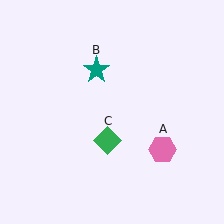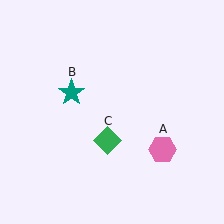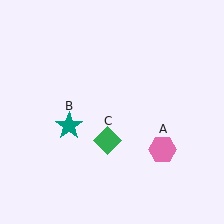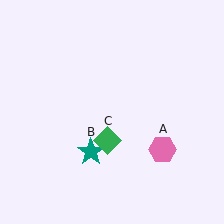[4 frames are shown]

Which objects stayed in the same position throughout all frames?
Pink hexagon (object A) and green diamond (object C) remained stationary.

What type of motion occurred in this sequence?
The teal star (object B) rotated counterclockwise around the center of the scene.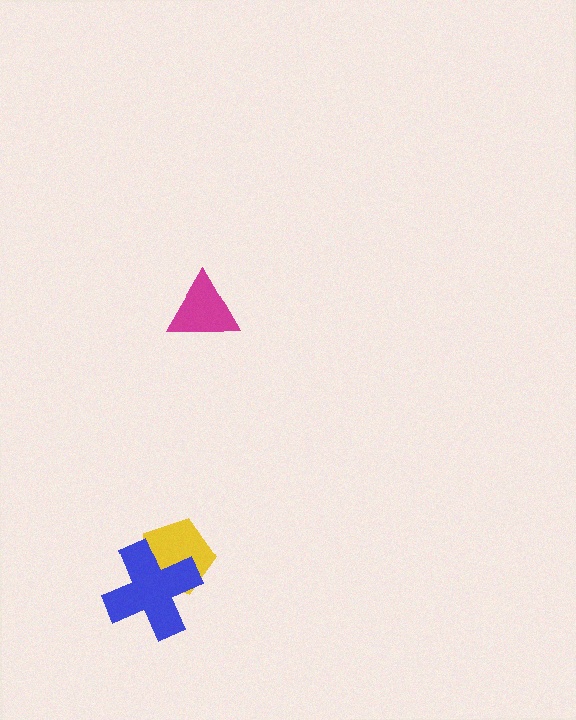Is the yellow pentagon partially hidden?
Yes, it is partially covered by another shape.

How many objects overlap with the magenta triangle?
0 objects overlap with the magenta triangle.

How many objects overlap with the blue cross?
1 object overlaps with the blue cross.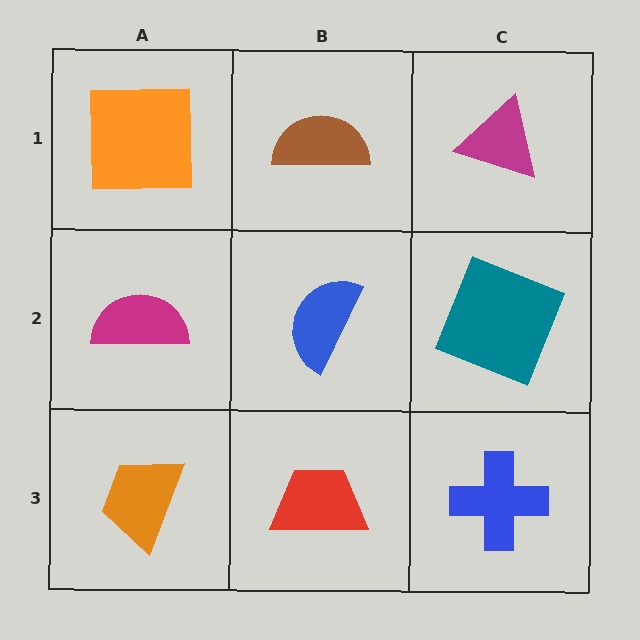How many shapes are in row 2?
3 shapes.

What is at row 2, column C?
A teal square.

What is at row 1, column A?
An orange square.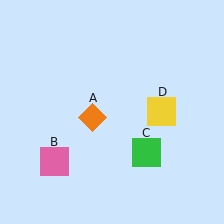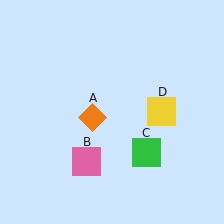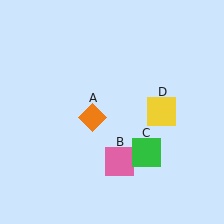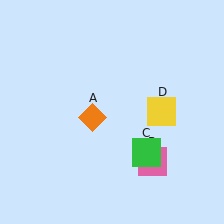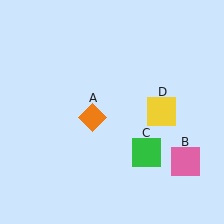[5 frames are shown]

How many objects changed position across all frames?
1 object changed position: pink square (object B).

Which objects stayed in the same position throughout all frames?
Orange diamond (object A) and green square (object C) and yellow square (object D) remained stationary.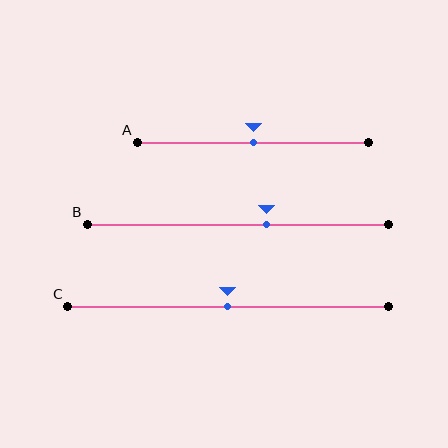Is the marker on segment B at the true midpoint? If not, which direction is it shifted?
No, the marker on segment B is shifted to the right by about 10% of the segment length.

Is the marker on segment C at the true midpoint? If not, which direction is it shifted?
Yes, the marker on segment C is at the true midpoint.